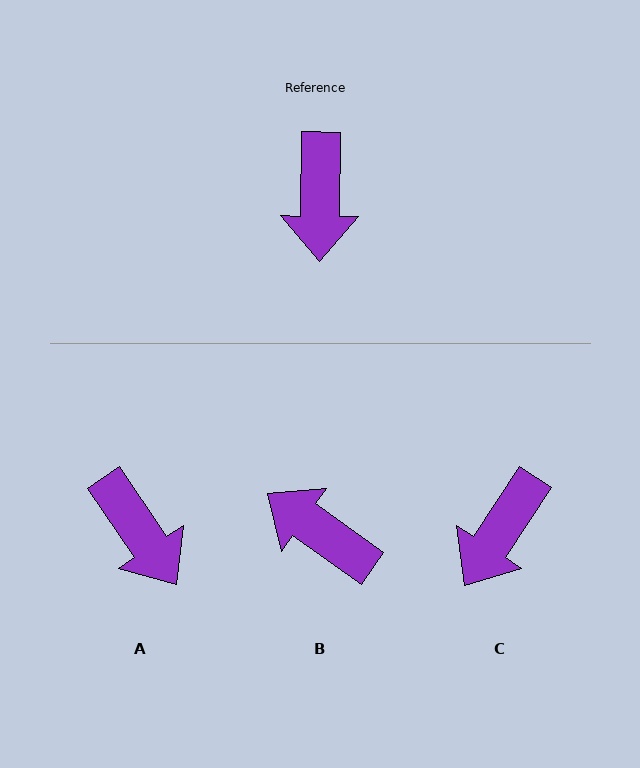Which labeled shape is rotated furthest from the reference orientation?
B, about 125 degrees away.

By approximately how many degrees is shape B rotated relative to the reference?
Approximately 125 degrees clockwise.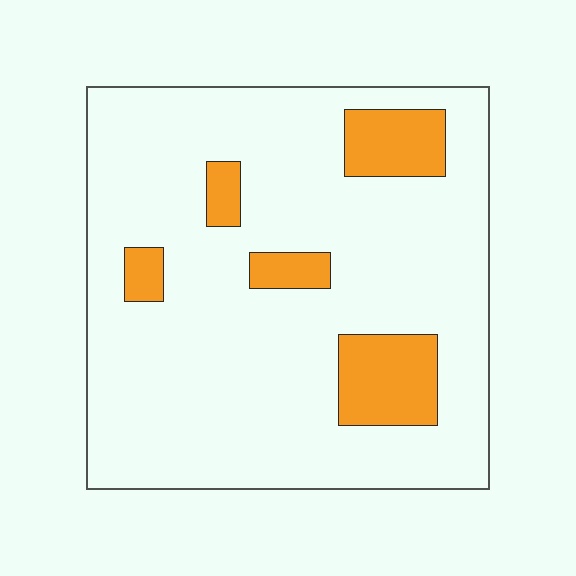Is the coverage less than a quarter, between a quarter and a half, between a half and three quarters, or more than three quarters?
Less than a quarter.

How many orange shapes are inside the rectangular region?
5.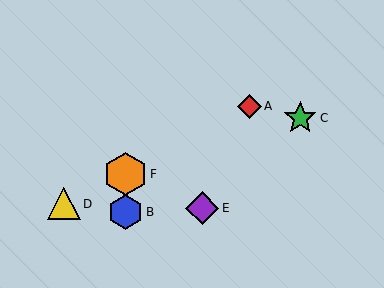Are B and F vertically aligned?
Yes, both are at x≈125.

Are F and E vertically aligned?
No, F is at x≈125 and E is at x≈202.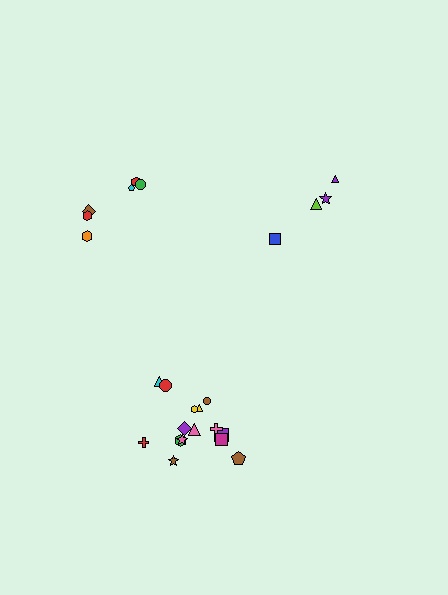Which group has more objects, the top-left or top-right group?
The top-left group.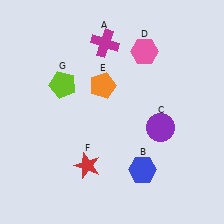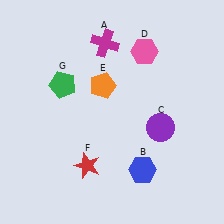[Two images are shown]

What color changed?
The pentagon (G) changed from lime in Image 1 to green in Image 2.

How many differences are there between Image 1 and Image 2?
There is 1 difference between the two images.